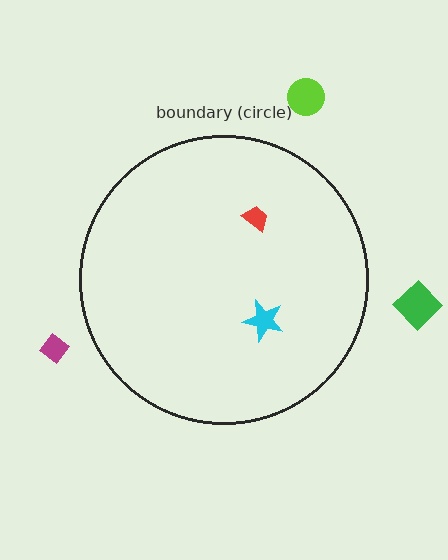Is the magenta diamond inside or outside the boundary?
Outside.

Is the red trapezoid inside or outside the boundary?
Inside.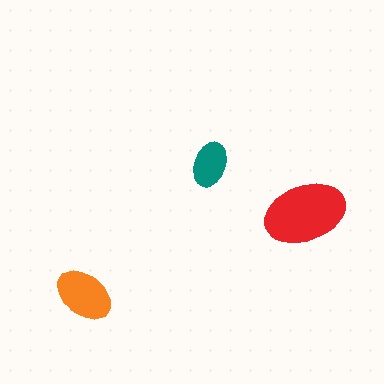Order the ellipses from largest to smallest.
the red one, the orange one, the teal one.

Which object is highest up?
The teal ellipse is topmost.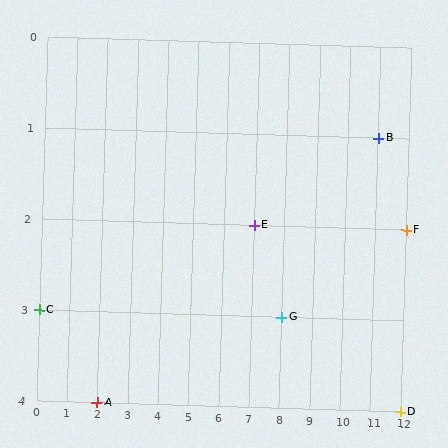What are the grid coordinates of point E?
Point E is at grid coordinates (7, 2).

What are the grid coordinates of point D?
Point D is at grid coordinates (12, 4).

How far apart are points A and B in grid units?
Points A and B are 9 columns and 3 rows apart (about 9.5 grid units diagonally).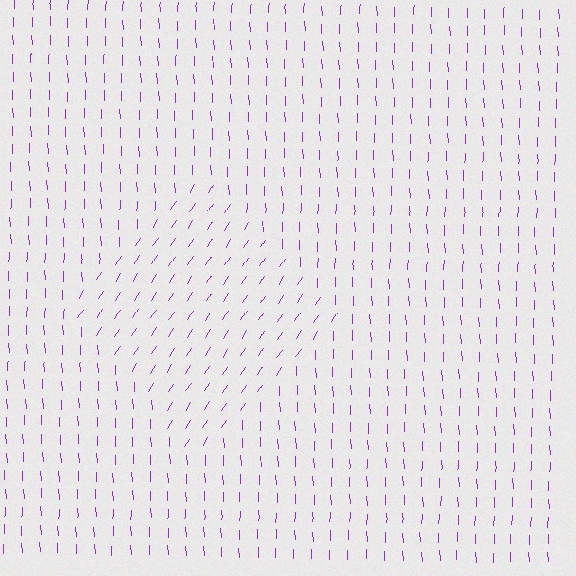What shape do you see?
I see a diamond.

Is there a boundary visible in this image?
Yes, there is a texture boundary formed by a change in line orientation.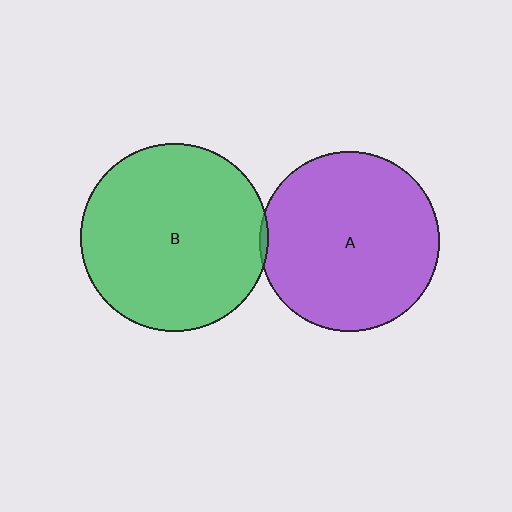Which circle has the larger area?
Circle B (green).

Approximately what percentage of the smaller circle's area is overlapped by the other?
Approximately 5%.